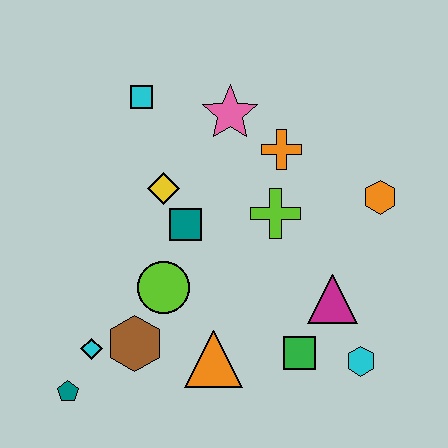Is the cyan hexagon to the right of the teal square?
Yes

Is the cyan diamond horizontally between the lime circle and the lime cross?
No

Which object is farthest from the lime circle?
The orange hexagon is farthest from the lime circle.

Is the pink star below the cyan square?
Yes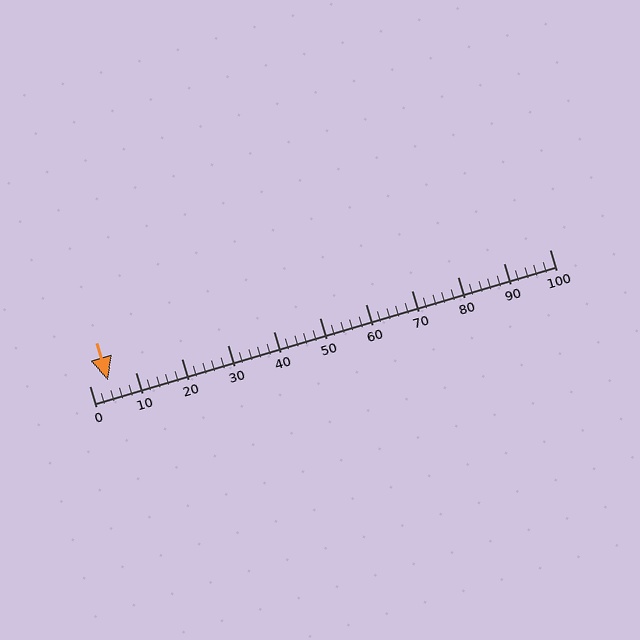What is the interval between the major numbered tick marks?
The major tick marks are spaced 10 units apart.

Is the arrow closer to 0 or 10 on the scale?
The arrow is closer to 0.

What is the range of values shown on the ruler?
The ruler shows values from 0 to 100.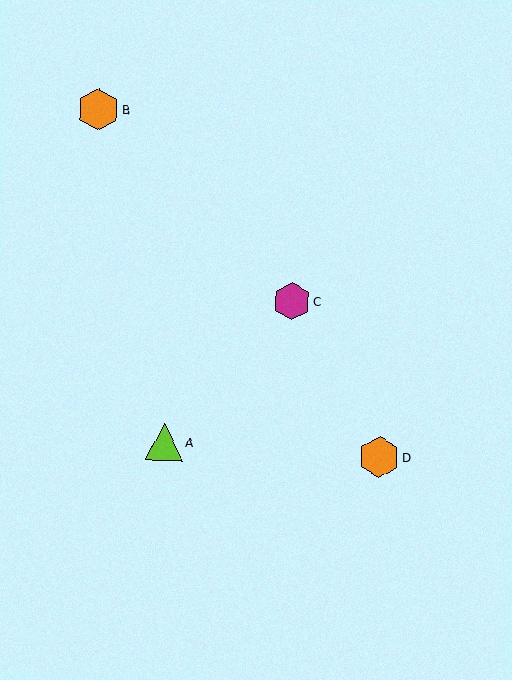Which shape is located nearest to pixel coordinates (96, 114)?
The orange hexagon (labeled B) at (98, 109) is nearest to that location.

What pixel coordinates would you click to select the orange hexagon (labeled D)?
Click at (379, 457) to select the orange hexagon D.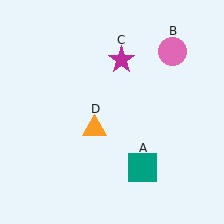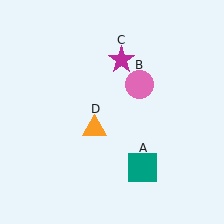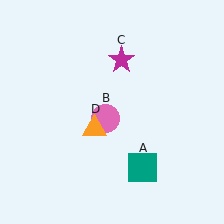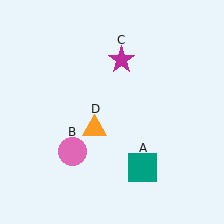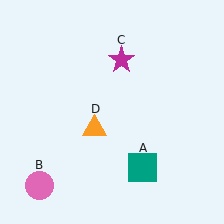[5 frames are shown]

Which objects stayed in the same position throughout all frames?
Teal square (object A) and magenta star (object C) and orange triangle (object D) remained stationary.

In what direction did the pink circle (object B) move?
The pink circle (object B) moved down and to the left.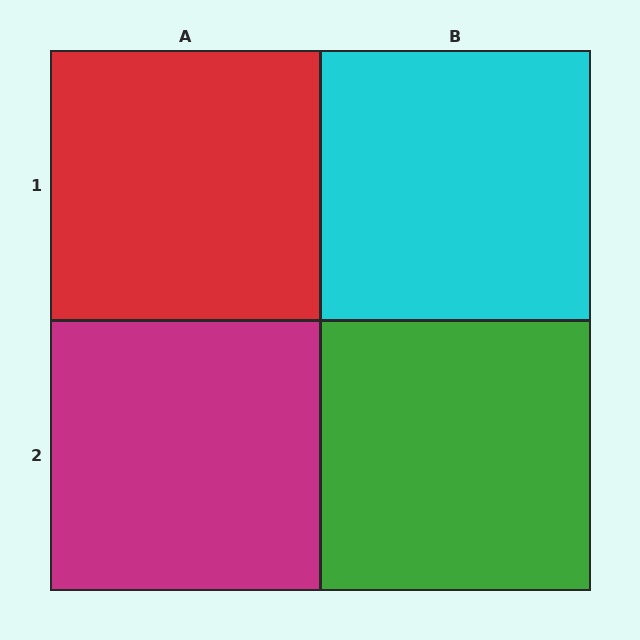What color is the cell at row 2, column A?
Magenta.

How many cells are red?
1 cell is red.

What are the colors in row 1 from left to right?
Red, cyan.